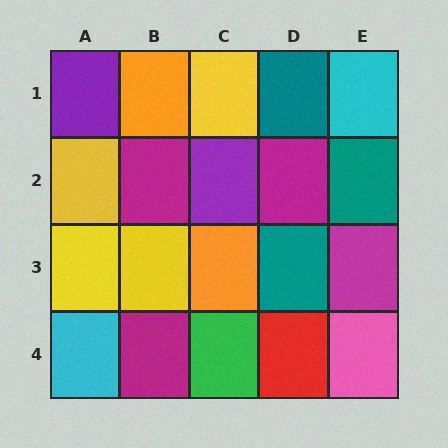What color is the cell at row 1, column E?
Cyan.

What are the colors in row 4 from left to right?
Cyan, magenta, green, red, pink.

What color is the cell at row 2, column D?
Magenta.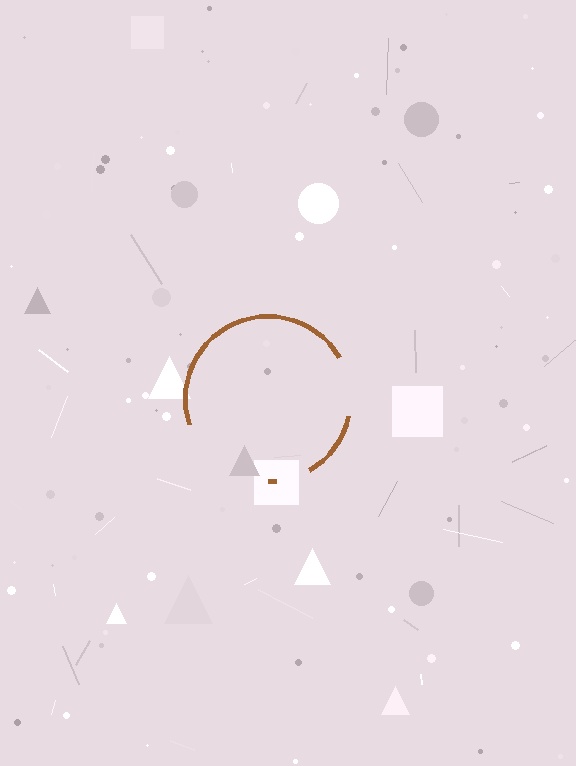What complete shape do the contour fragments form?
The contour fragments form a circle.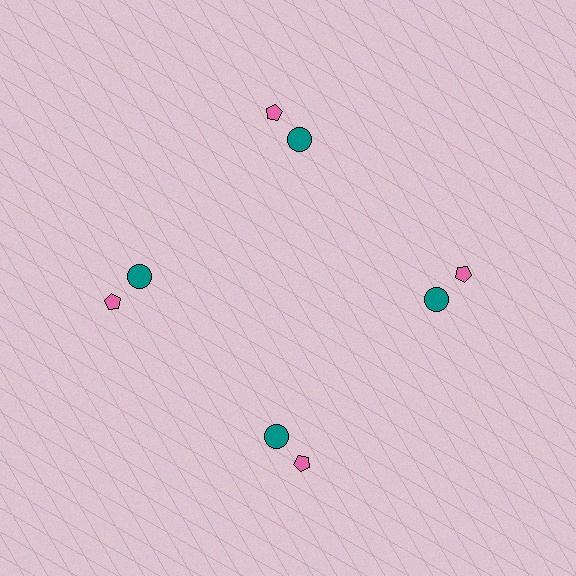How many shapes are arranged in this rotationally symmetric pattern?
There are 8 shapes, arranged in 4 groups of 2.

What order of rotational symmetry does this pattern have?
This pattern has 4-fold rotational symmetry.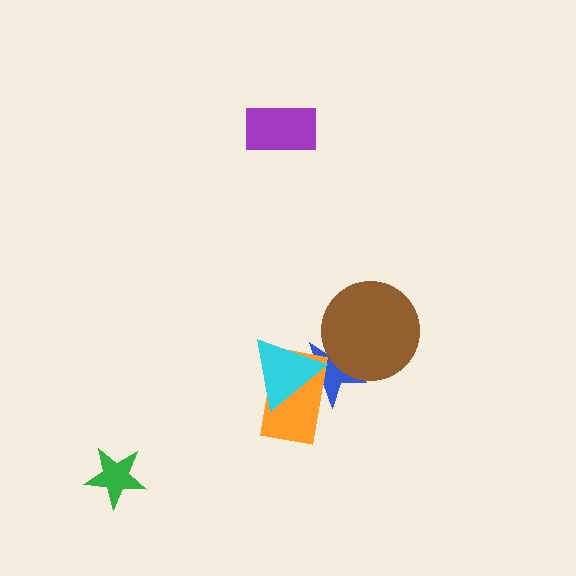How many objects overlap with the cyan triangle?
2 objects overlap with the cyan triangle.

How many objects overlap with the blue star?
3 objects overlap with the blue star.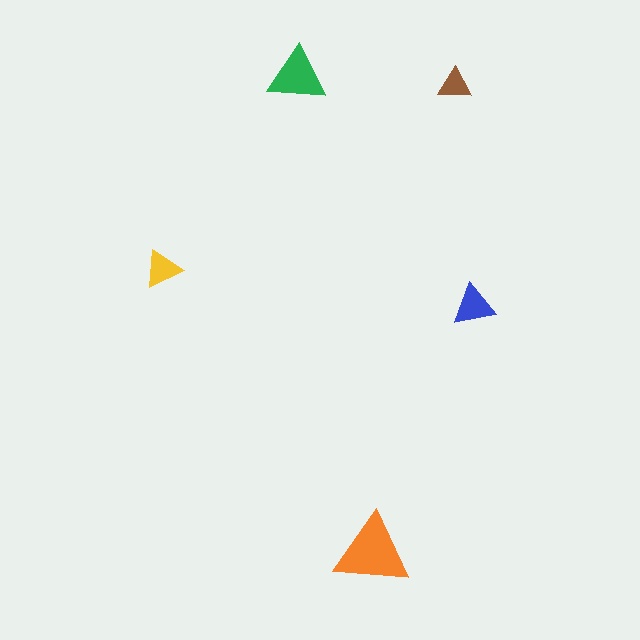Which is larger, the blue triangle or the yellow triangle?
The blue one.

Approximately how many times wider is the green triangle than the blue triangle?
About 1.5 times wider.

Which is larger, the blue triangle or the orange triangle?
The orange one.